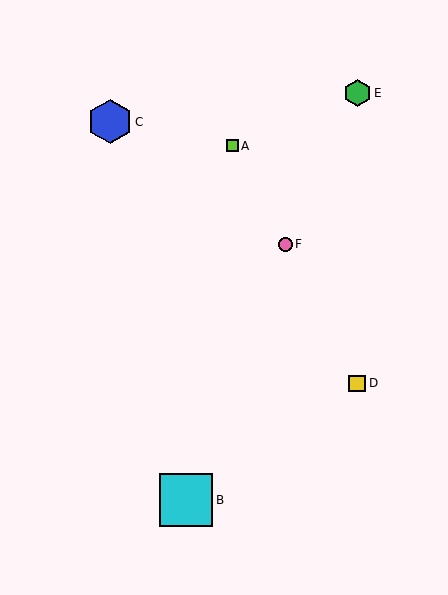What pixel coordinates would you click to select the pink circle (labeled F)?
Click at (286, 244) to select the pink circle F.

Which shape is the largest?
The cyan square (labeled B) is the largest.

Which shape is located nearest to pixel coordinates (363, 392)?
The yellow square (labeled D) at (357, 383) is nearest to that location.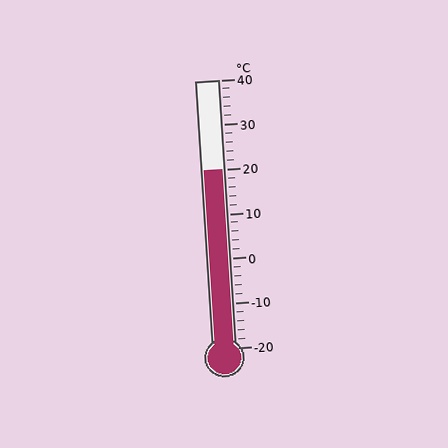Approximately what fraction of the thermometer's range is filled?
The thermometer is filled to approximately 65% of its range.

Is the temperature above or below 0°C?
The temperature is above 0°C.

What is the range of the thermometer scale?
The thermometer scale ranges from -20°C to 40°C.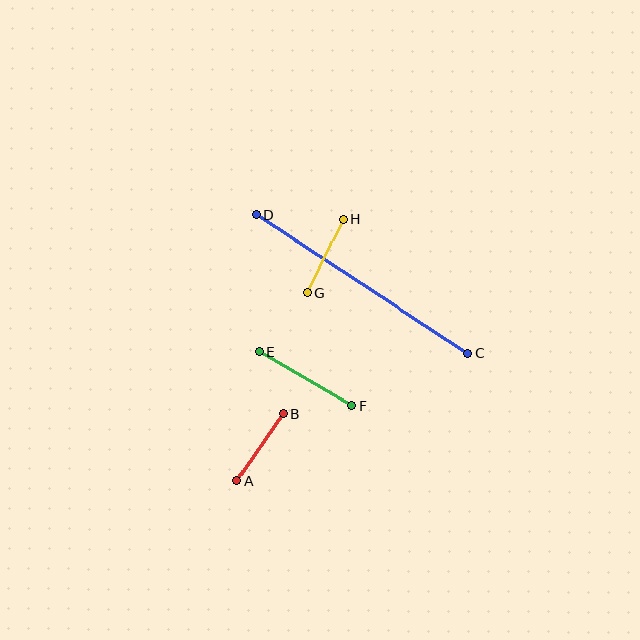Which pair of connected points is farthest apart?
Points C and D are farthest apart.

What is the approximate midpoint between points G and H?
The midpoint is at approximately (325, 256) pixels.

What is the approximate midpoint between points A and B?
The midpoint is at approximately (260, 447) pixels.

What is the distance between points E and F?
The distance is approximately 108 pixels.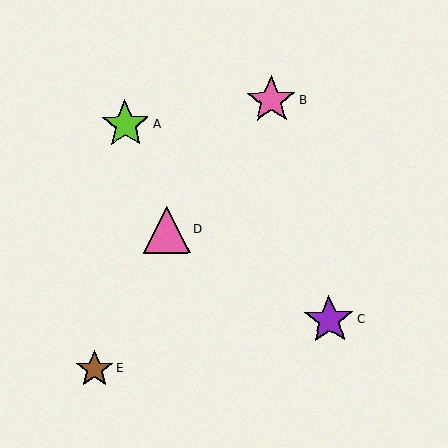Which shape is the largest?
The purple star (labeled C) is the largest.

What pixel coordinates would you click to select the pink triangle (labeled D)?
Click at (167, 230) to select the pink triangle D.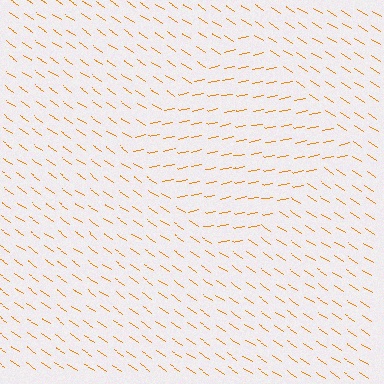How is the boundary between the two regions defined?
The boundary is defined purely by a change in line orientation (approximately 45 degrees difference). All lines are the same color and thickness.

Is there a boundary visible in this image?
Yes, there is a texture boundary formed by a change in line orientation.